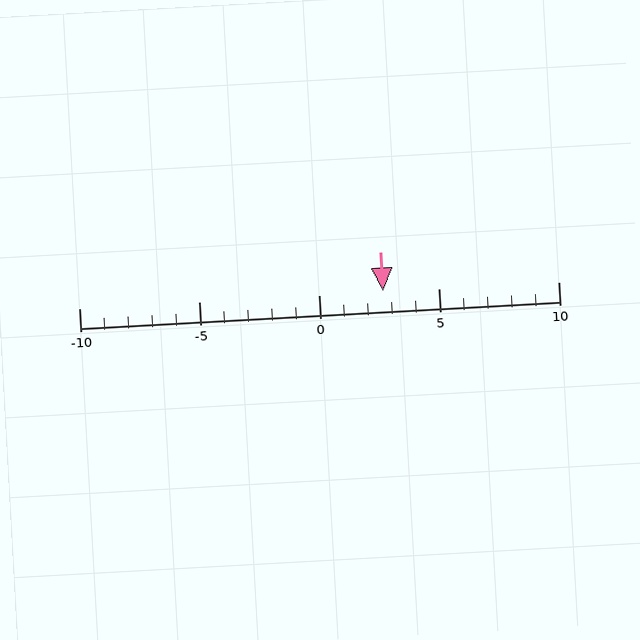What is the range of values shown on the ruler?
The ruler shows values from -10 to 10.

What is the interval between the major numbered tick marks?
The major tick marks are spaced 5 units apart.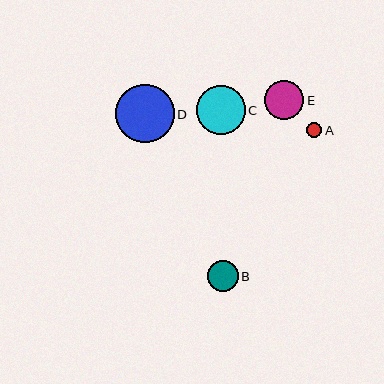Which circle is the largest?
Circle D is the largest with a size of approximately 59 pixels.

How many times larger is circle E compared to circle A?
Circle E is approximately 2.6 times the size of circle A.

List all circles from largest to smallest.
From largest to smallest: D, C, E, B, A.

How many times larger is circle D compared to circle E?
Circle D is approximately 1.5 times the size of circle E.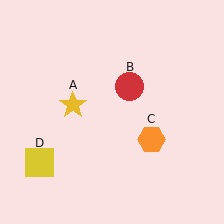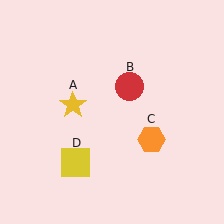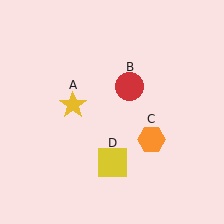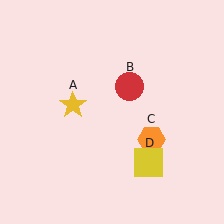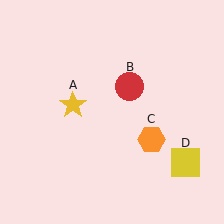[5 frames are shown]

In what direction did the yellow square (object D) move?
The yellow square (object D) moved right.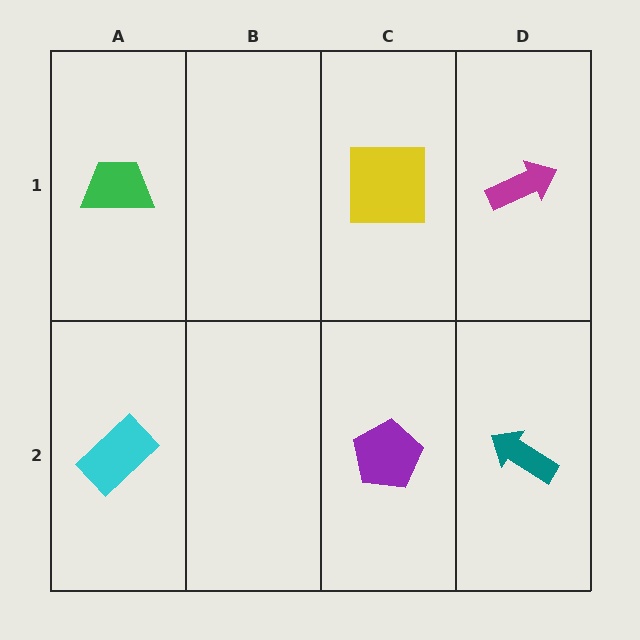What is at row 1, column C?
A yellow square.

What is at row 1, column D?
A magenta arrow.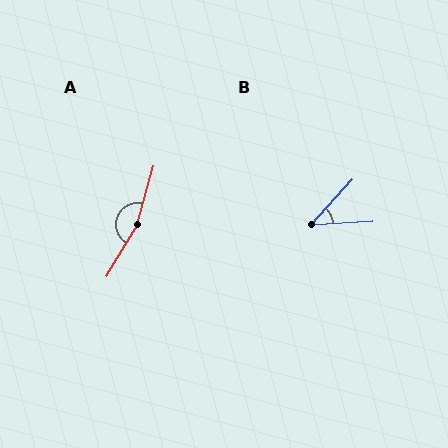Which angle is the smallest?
B, at approximately 45 degrees.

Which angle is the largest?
A, at approximately 165 degrees.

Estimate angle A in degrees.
Approximately 165 degrees.